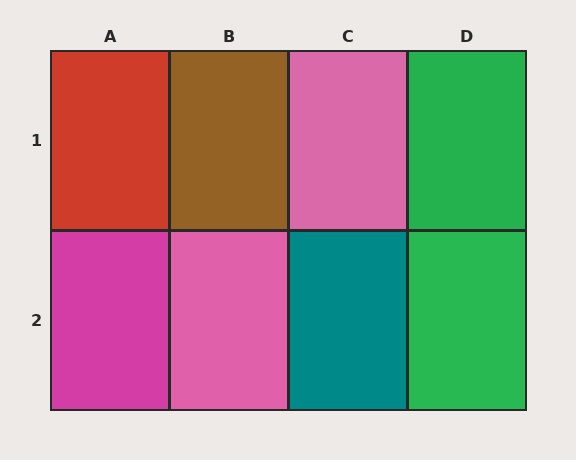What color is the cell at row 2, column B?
Pink.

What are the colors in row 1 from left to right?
Red, brown, pink, green.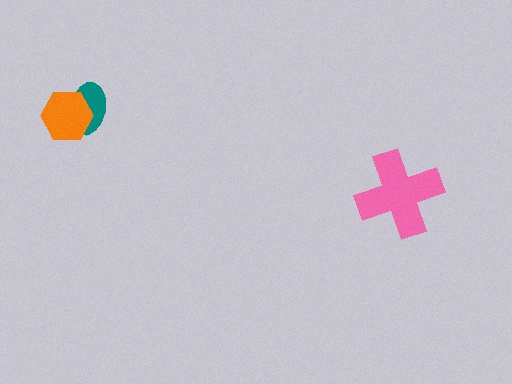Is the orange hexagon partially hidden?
No, no other shape covers it.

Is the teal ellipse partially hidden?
Yes, it is partially covered by another shape.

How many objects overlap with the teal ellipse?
1 object overlaps with the teal ellipse.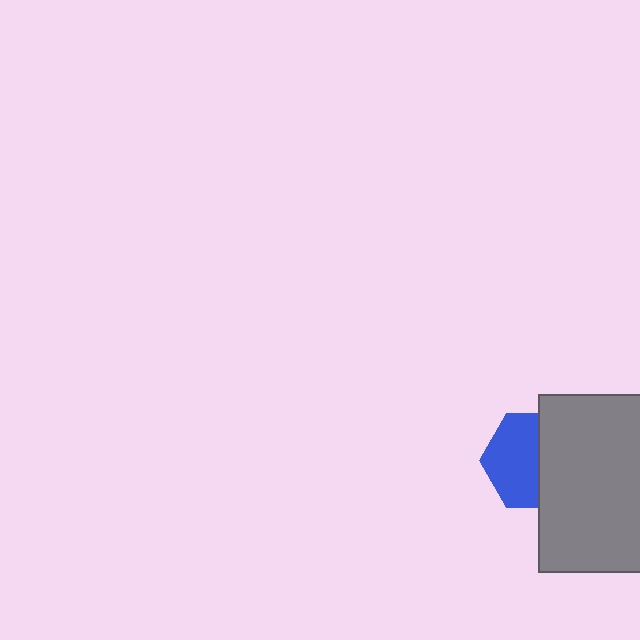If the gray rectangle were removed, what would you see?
You would see the complete blue hexagon.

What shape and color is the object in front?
The object in front is a gray rectangle.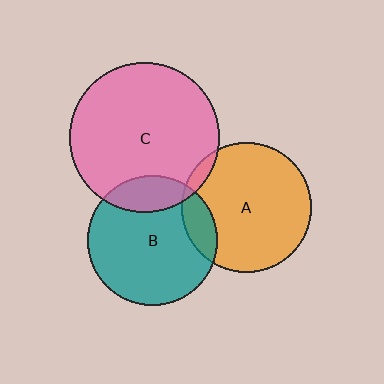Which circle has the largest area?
Circle C (pink).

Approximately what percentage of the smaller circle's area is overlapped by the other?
Approximately 5%.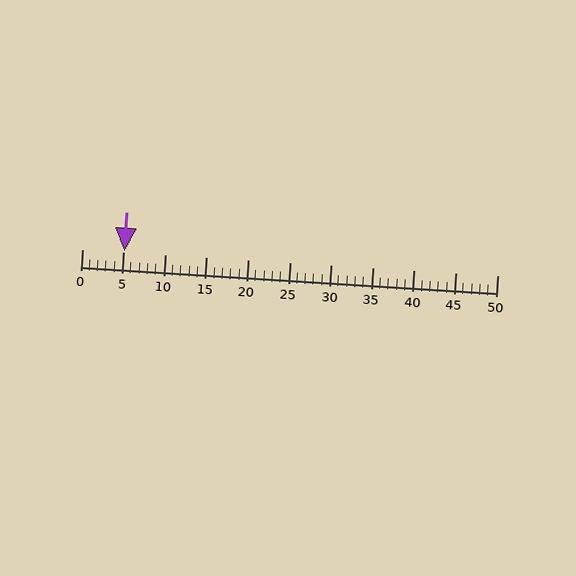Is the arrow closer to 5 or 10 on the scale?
The arrow is closer to 5.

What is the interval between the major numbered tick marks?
The major tick marks are spaced 5 units apart.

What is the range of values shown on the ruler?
The ruler shows values from 0 to 50.